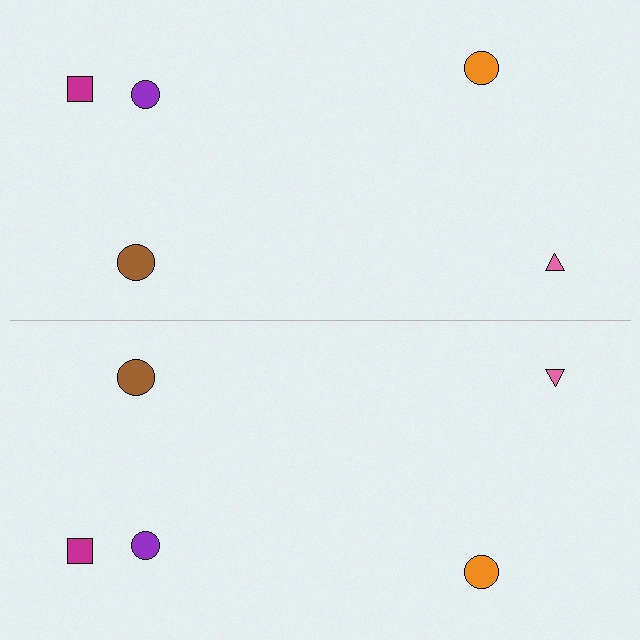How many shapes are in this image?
There are 10 shapes in this image.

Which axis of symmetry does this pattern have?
The pattern has a horizontal axis of symmetry running through the center of the image.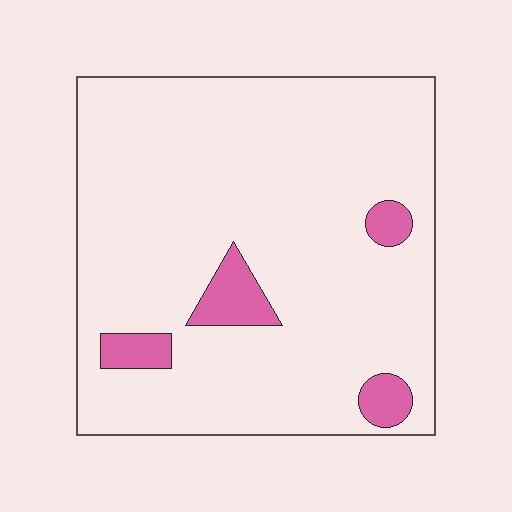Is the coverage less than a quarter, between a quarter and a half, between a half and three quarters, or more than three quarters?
Less than a quarter.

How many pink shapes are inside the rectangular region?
4.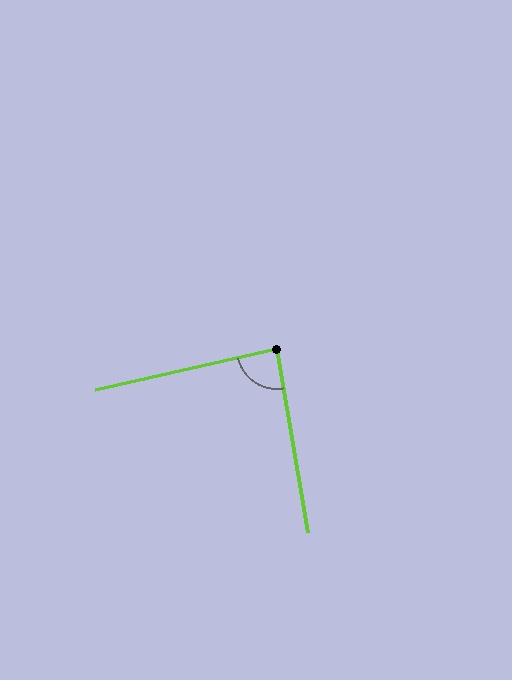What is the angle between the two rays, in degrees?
Approximately 87 degrees.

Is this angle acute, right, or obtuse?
It is approximately a right angle.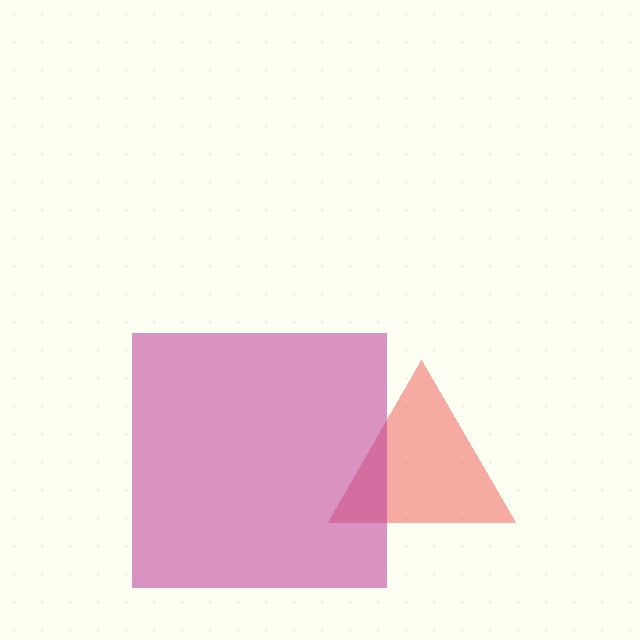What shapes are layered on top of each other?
The layered shapes are: a red triangle, a magenta square.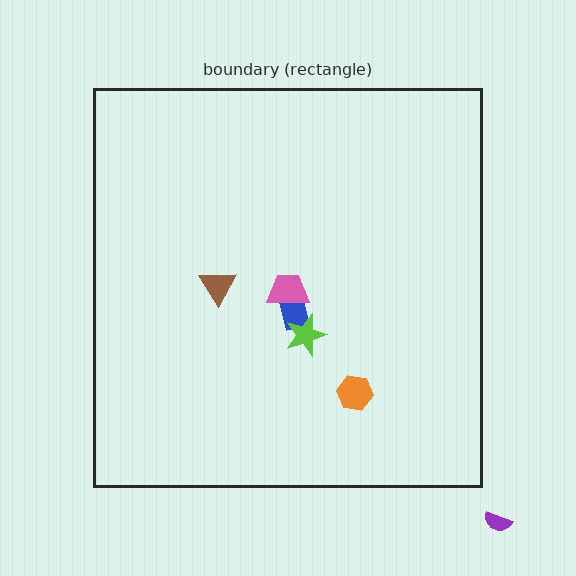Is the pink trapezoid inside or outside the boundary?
Inside.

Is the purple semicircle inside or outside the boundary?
Outside.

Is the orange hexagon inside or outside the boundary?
Inside.